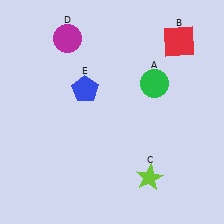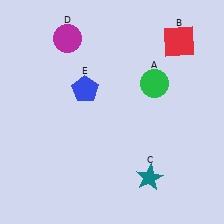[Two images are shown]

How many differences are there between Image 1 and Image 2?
There is 1 difference between the two images.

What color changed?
The star (C) changed from lime in Image 1 to teal in Image 2.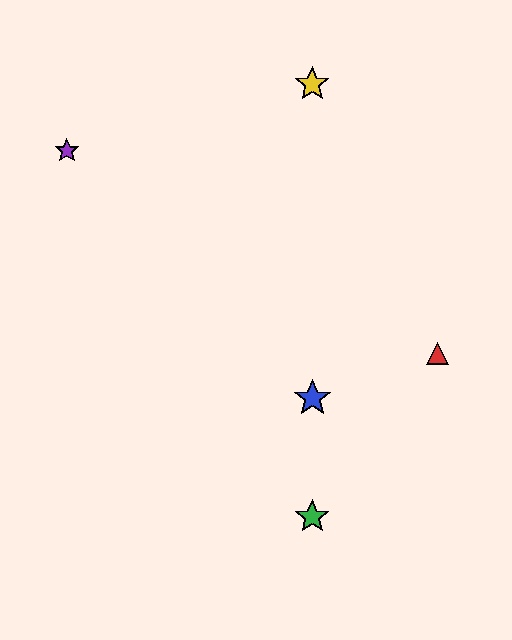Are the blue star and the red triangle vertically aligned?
No, the blue star is at x≈312 and the red triangle is at x≈438.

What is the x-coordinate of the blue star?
The blue star is at x≈312.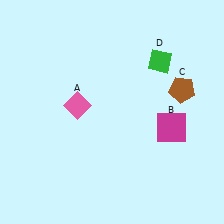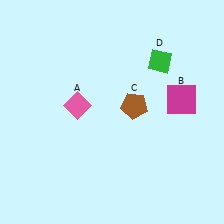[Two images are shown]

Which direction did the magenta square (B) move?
The magenta square (B) moved up.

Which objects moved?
The objects that moved are: the magenta square (B), the brown pentagon (C).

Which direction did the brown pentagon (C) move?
The brown pentagon (C) moved left.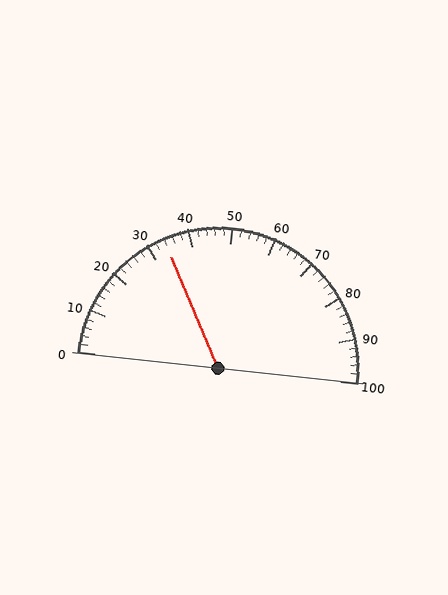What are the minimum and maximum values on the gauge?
The gauge ranges from 0 to 100.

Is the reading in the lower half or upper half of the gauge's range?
The reading is in the lower half of the range (0 to 100).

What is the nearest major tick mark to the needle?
The nearest major tick mark is 30.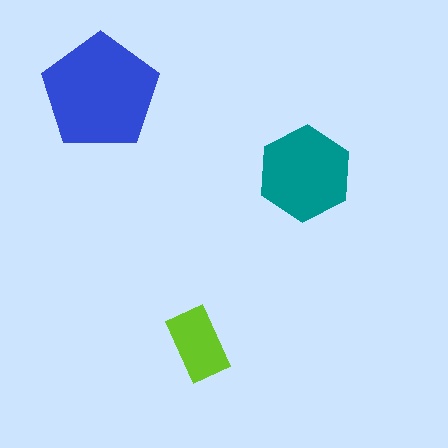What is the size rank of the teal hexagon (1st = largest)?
2nd.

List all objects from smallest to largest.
The lime rectangle, the teal hexagon, the blue pentagon.